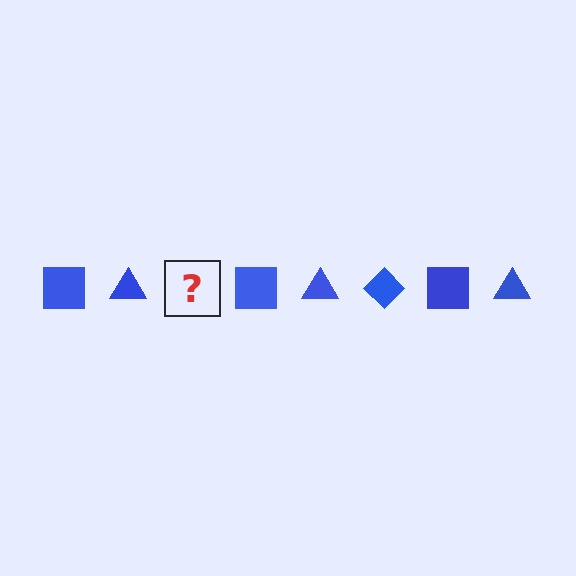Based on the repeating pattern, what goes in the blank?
The blank should be a blue diamond.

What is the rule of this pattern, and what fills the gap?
The rule is that the pattern cycles through square, triangle, diamond shapes in blue. The gap should be filled with a blue diamond.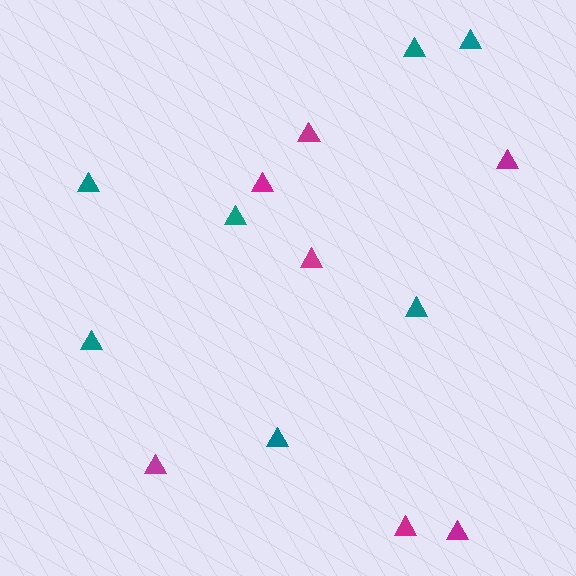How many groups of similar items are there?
There are 2 groups: one group of teal triangles (7) and one group of magenta triangles (7).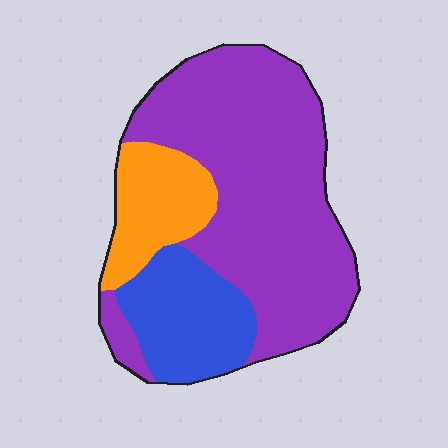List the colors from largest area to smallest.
From largest to smallest: purple, blue, orange.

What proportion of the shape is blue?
Blue covers roughly 20% of the shape.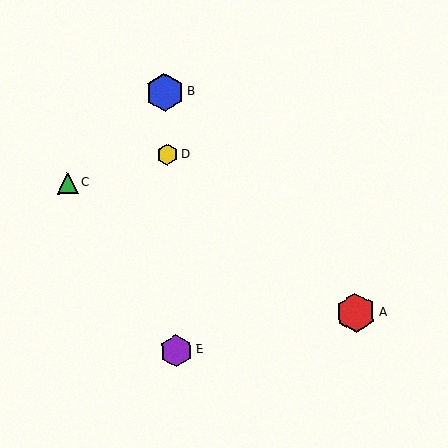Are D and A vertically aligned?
No, D is at x≈168 and A is at x≈356.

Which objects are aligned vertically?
Objects B, D, E are aligned vertically.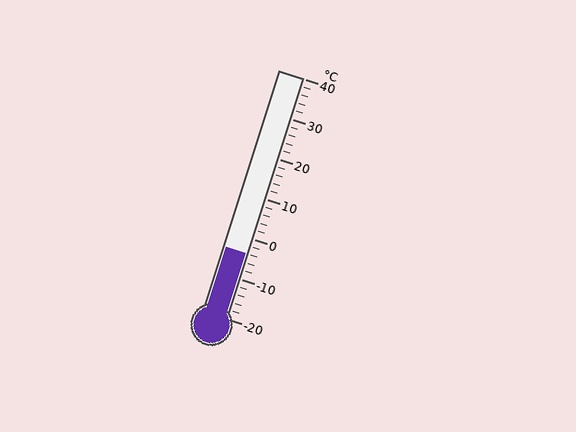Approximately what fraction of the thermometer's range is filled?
The thermometer is filled to approximately 25% of its range.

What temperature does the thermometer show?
The thermometer shows approximately -4°C.